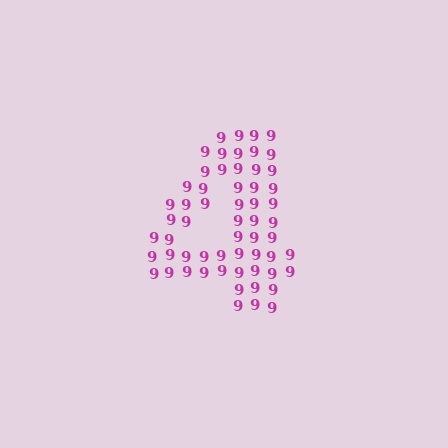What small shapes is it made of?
It is made of small digit 9's.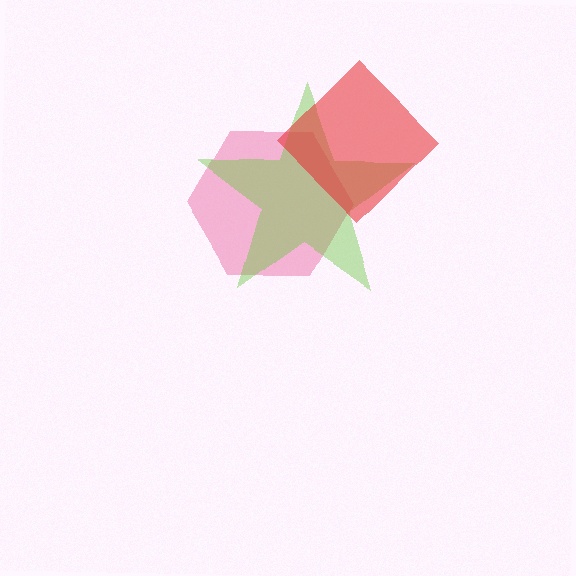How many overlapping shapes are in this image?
There are 3 overlapping shapes in the image.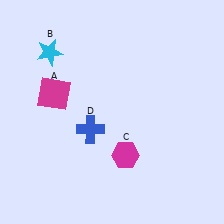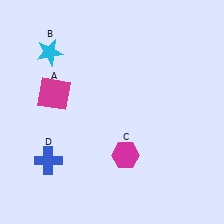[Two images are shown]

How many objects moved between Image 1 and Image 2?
1 object moved between the two images.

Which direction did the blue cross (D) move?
The blue cross (D) moved left.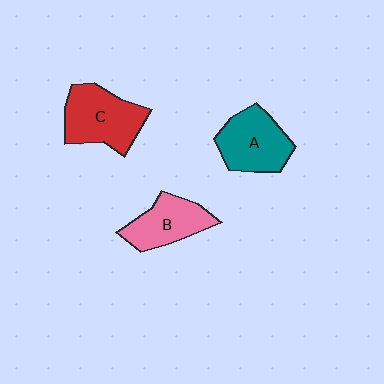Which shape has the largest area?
Shape C (red).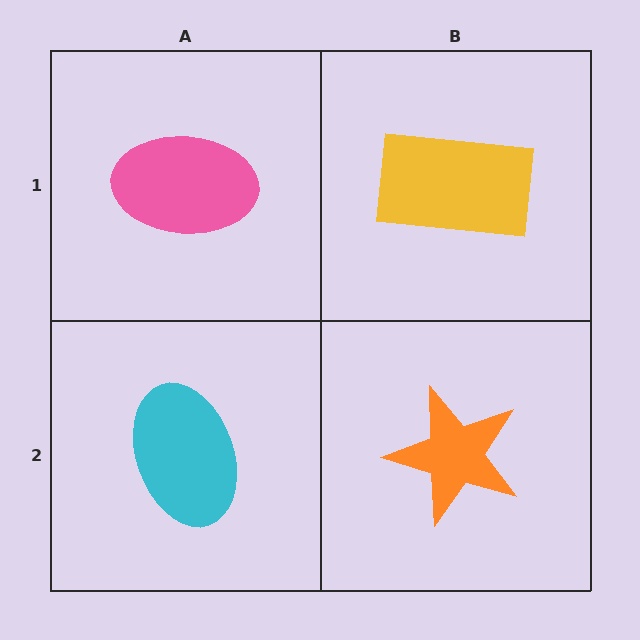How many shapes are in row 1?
2 shapes.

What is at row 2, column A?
A cyan ellipse.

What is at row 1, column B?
A yellow rectangle.